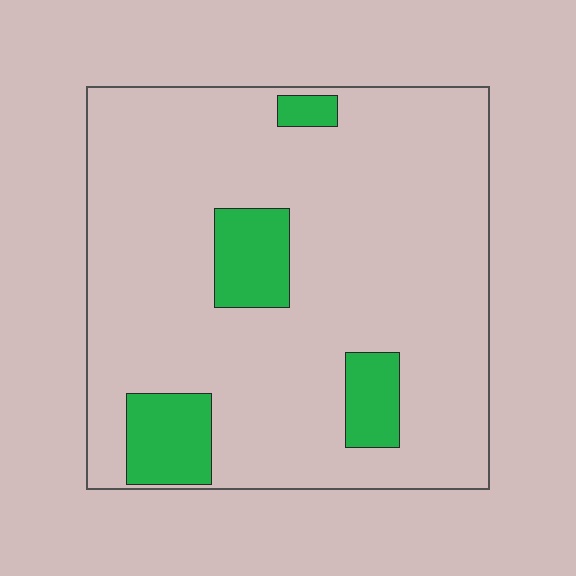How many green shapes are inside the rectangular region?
4.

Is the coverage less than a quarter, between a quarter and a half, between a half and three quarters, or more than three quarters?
Less than a quarter.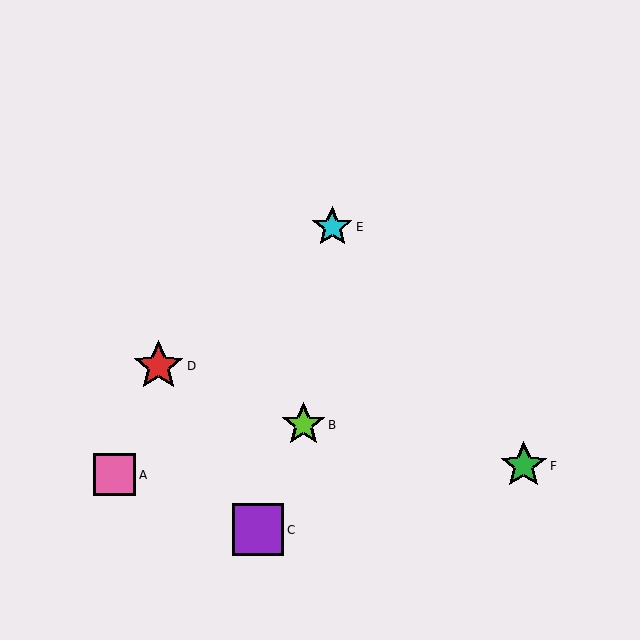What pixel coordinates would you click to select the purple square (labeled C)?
Click at (258, 530) to select the purple square C.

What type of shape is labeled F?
Shape F is a green star.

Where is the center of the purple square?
The center of the purple square is at (258, 530).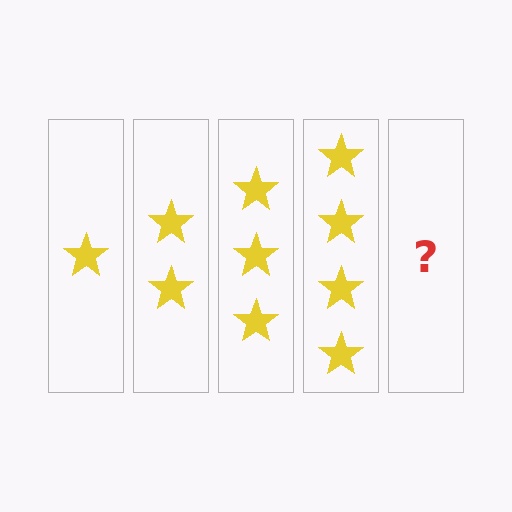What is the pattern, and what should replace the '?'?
The pattern is that each step adds one more star. The '?' should be 5 stars.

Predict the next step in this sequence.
The next step is 5 stars.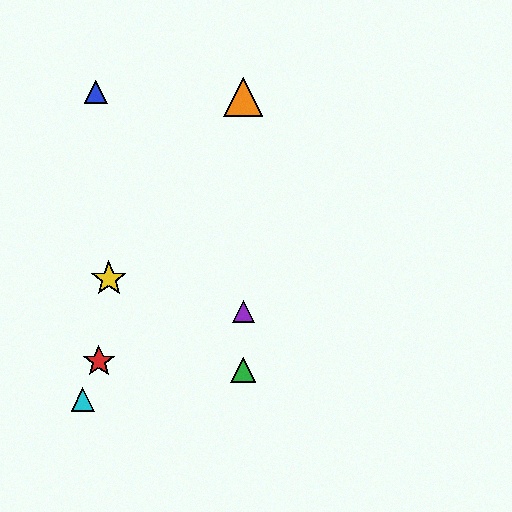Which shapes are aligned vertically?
The green triangle, the purple triangle, the orange triangle are aligned vertically.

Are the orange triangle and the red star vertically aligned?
No, the orange triangle is at x≈243 and the red star is at x≈99.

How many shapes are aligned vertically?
3 shapes (the green triangle, the purple triangle, the orange triangle) are aligned vertically.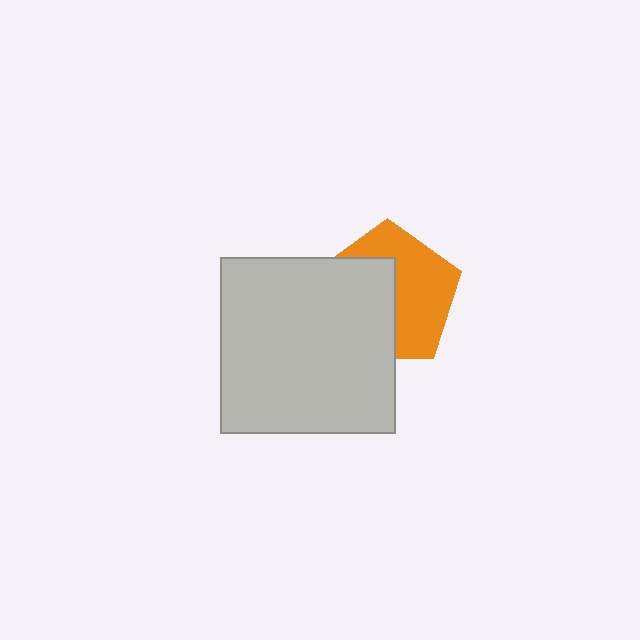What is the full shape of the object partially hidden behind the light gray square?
The partially hidden object is an orange pentagon.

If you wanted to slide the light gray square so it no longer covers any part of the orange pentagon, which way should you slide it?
Slide it left — that is the most direct way to separate the two shapes.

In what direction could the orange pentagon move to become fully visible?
The orange pentagon could move right. That would shift it out from behind the light gray square entirely.